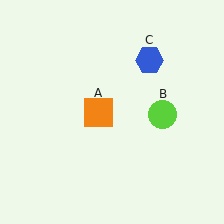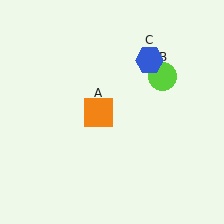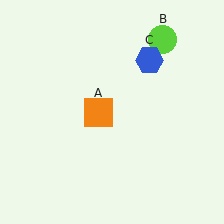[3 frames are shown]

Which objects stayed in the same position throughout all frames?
Orange square (object A) and blue hexagon (object C) remained stationary.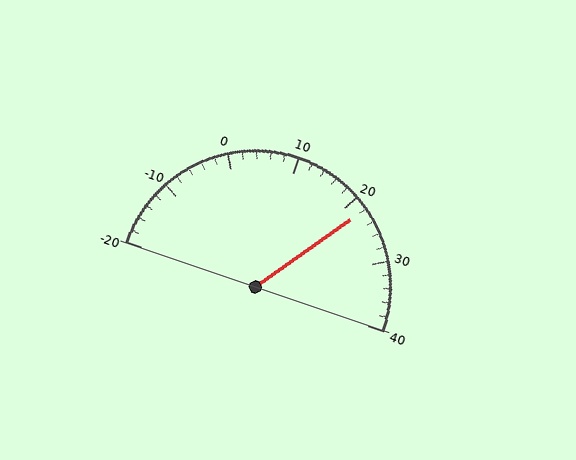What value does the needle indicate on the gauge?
The needle indicates approximately 22.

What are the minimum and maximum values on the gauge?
The gauge ranges from -20 to 40.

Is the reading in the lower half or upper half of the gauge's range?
The reading is in the upper half of the range (-20 to 40).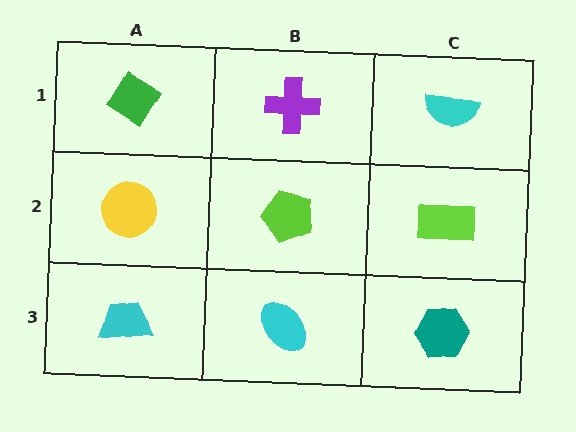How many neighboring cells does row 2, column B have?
4.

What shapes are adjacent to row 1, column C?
A lime rectangle (row 2, column C), a purple cross (row 1, column B).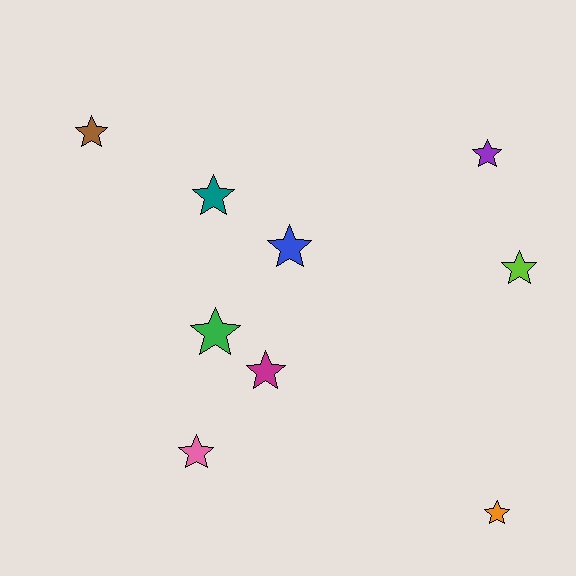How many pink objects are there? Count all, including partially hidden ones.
There is 1 pink object.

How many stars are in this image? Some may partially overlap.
There are 9 stars.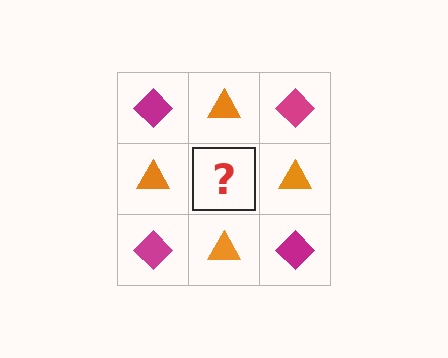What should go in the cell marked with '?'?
The missing cell should contain a magenta diamond.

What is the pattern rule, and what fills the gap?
The rule is that it alternates magenta diamond and orange triangle in a checkerboard pattern. The gap should be filled with a magenta diamond.